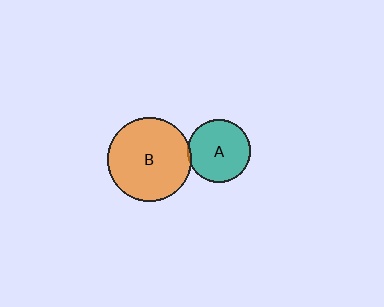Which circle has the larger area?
Circle B (orange).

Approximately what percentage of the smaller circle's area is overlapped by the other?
Approximately 5%.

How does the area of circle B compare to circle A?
Approximately 1.8 times.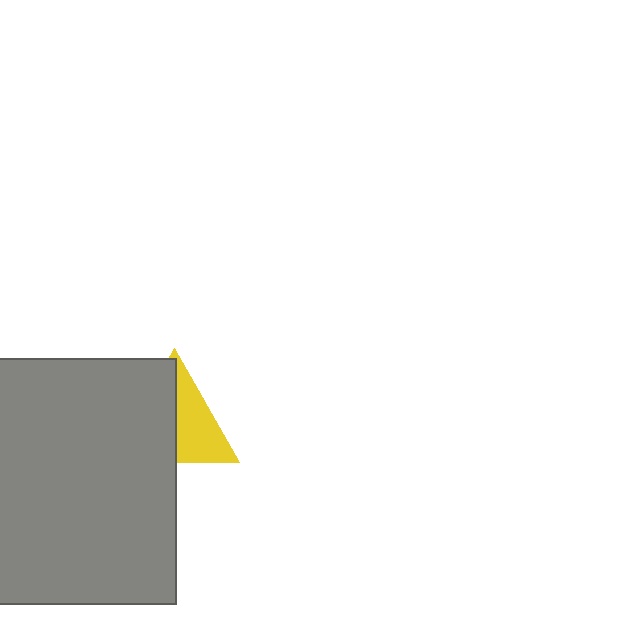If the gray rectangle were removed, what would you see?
You would see the complete yellow triangle.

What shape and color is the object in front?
The object in front is a gray rectangle.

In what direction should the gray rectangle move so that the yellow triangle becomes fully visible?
The gray rectangle should move left. That is the shortest direction to clear the overlap and leave the yellow triangle fully visible.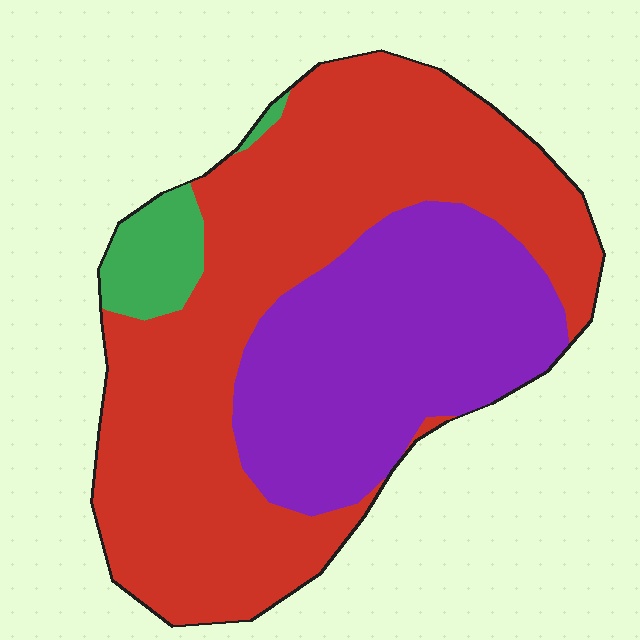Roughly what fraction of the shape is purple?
Purple takes up about one third (1/3) of the shape.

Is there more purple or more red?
Red.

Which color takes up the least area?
Green, at roughly 5%.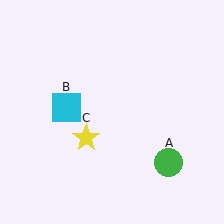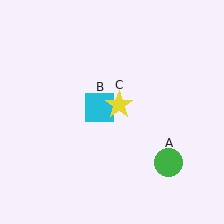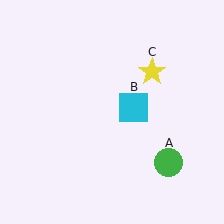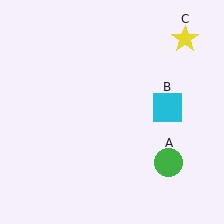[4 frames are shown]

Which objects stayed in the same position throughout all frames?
Green circle (object A) remained stationary.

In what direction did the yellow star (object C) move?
The yellow star (object C) moved up and to the right.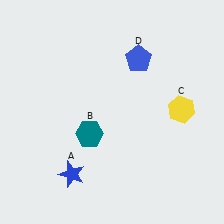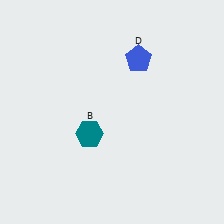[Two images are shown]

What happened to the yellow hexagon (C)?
The yellow hexagon (C) was removed in Image 2. It was in the top-right area of Image 1.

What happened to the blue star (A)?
The blue star (A) was removed in Image 2. It was in the bottom-left area of Image 1.